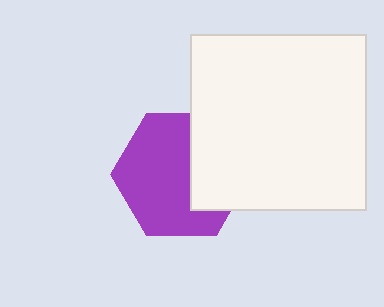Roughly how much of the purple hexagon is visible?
About half of it is visible (roughly 64%).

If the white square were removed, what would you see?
You would see the complete purple hexagon.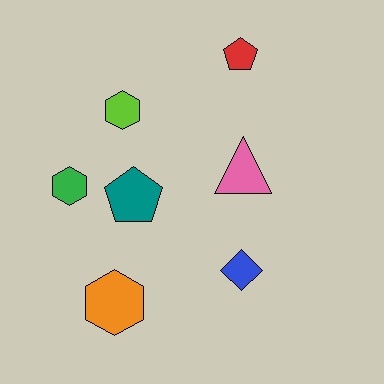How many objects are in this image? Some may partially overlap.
There are 7 objects.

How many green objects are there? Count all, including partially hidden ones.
There is 1 green object.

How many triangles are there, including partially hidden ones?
There is 1 triangle.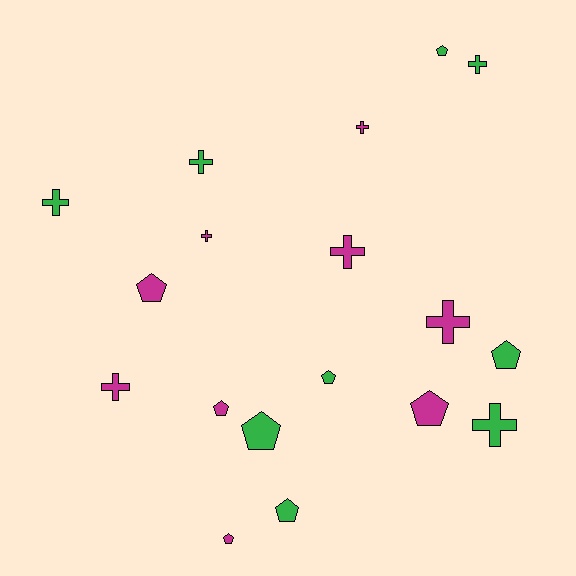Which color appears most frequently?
Green, with 9 objects.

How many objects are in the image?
There are 18 objects.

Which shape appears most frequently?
Cross, with 9 objects.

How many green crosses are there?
There are 4 green crosses.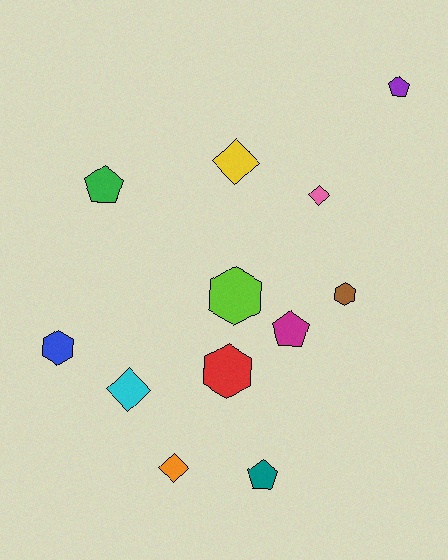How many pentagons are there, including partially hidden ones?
There are 4 pentagons.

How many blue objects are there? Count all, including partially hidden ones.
There is 1 blue object.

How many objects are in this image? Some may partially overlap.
There are 12 objects.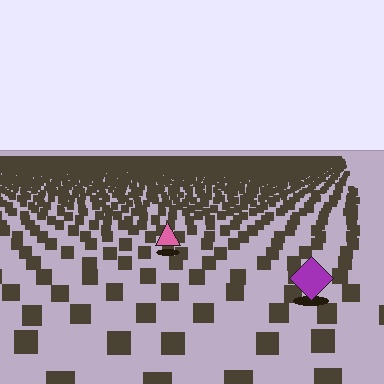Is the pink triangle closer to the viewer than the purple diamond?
No. The purple diamond is closer — you can tell from the texture gradient: the ground texture is coarser near it.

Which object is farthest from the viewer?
The pink triangle is farthest from the viewer. It appears smaller and the ground texture around it is denser.